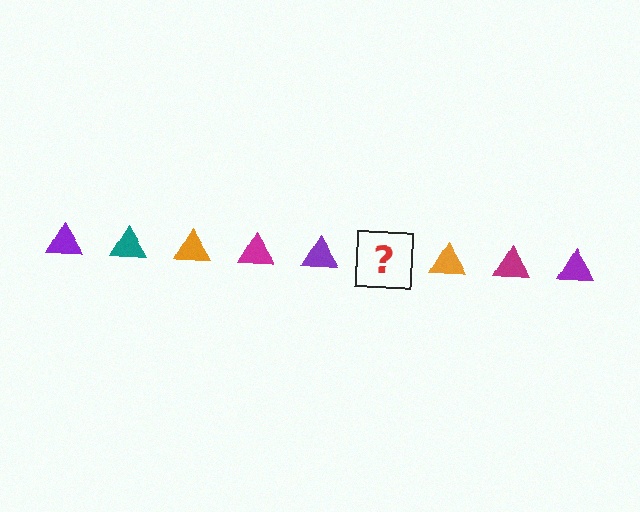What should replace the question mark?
The question mark should be replaced with a teal triangle.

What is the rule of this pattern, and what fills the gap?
The rule is that the pattern cycles through purple, teal, orange, magenta triangles. The gap should be filled with a teal triangle.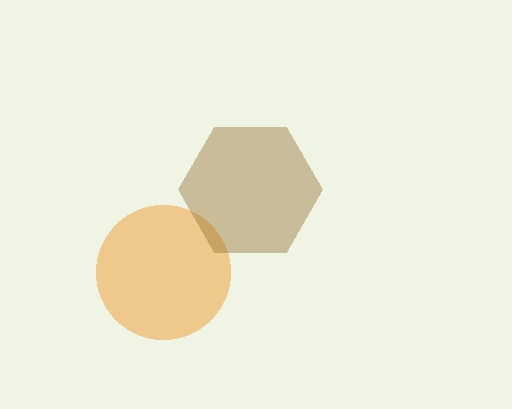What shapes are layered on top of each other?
The layered shapes are: an orange circle, a brown hexagon.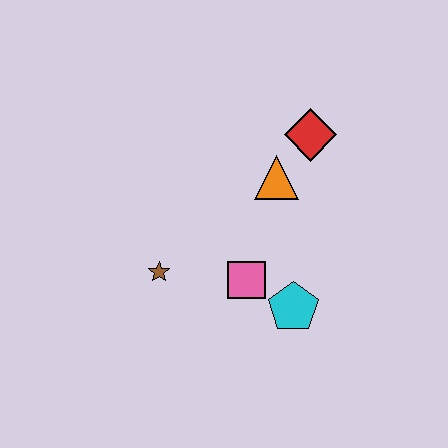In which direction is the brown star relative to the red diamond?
The brown star is to the left of the red diamond.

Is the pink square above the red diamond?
No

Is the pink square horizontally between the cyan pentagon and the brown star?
Yes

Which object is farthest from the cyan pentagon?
The red diamond is farthest from the cyan pentagon.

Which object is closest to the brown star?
The pink square is closest to the brown star.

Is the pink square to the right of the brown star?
Yes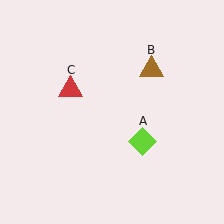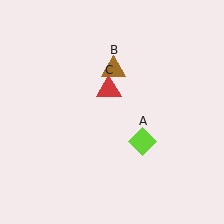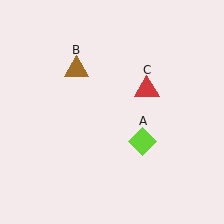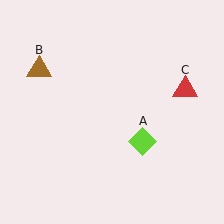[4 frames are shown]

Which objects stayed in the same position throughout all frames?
Lime diamond (object A) remained stationary.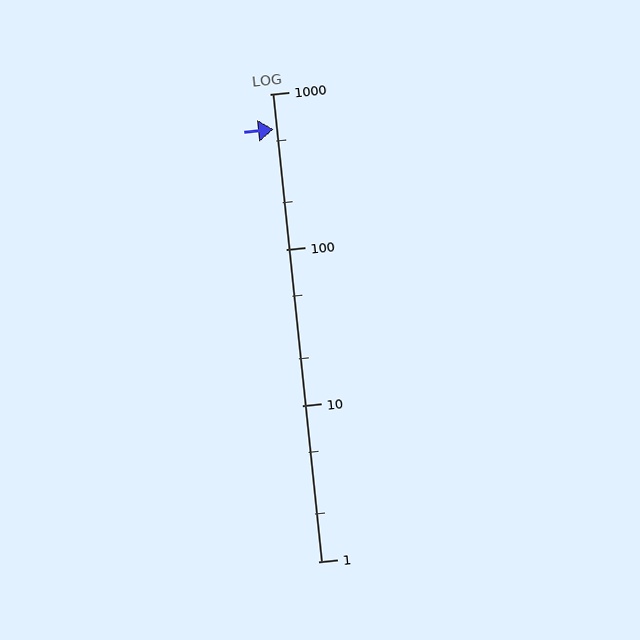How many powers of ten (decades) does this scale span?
The scale spans 3 decades, from 1 to 1000.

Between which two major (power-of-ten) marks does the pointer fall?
The pointer is between 100 and 1000.